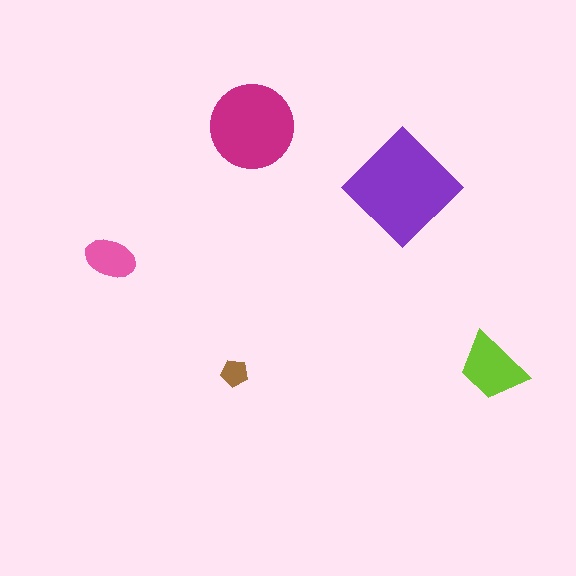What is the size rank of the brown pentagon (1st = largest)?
5th.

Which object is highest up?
The magenta circle is topmost.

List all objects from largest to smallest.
The purple diamond, the magenta circle, the lime trapezoid, the pink ellipse, the brown pentagon.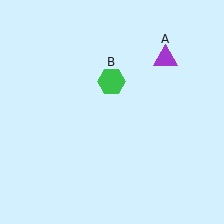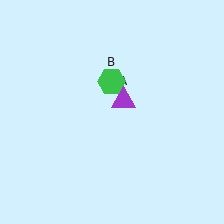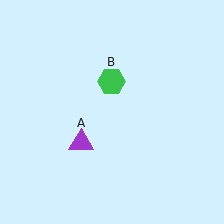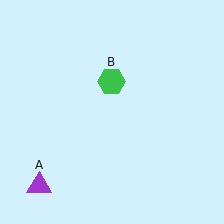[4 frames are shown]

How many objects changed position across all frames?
1 object changed position: purple triangle (object A).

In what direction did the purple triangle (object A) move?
The purple triangle (object A) moved down and to the left.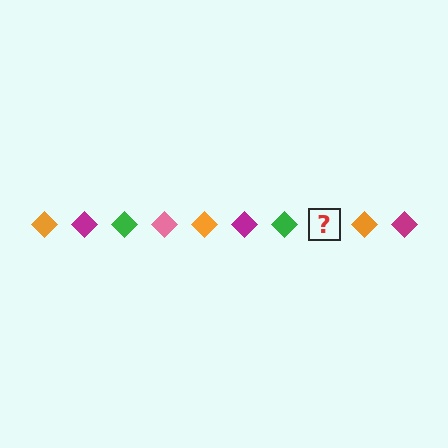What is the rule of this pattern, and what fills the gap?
The rule is that the pattern cycles through orange, magenta, green, pink diamonds. The gap should be filled with a pink diamond.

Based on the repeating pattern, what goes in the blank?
The blank should be a pink diamond.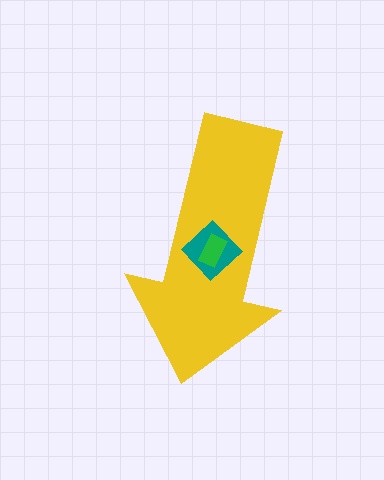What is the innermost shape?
The green rectangle.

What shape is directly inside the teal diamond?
The green rectangle.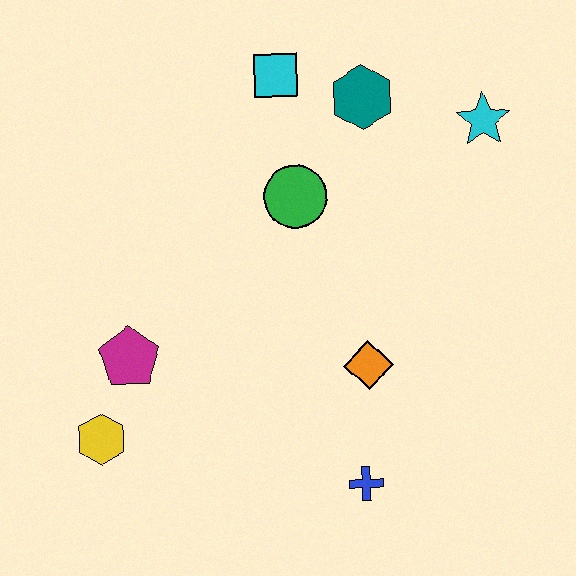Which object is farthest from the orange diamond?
The cyan square is farthest from the orange diamond.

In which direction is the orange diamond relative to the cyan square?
The orange diamond is below the cyan square.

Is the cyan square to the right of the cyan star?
No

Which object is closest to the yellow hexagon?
The magenta pentagon is closest to the yellow hexagon.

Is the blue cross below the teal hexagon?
Yes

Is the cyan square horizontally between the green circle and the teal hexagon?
No